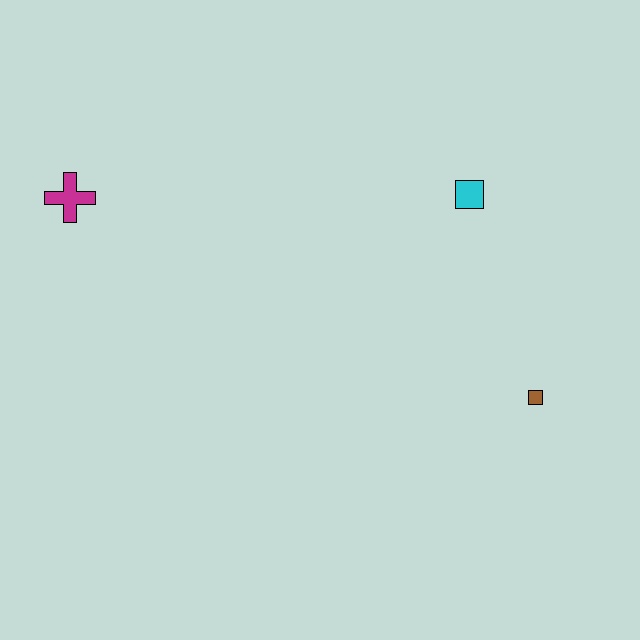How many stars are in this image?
There are no stars.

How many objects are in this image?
There are 3 objects.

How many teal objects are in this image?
There are no teal objects.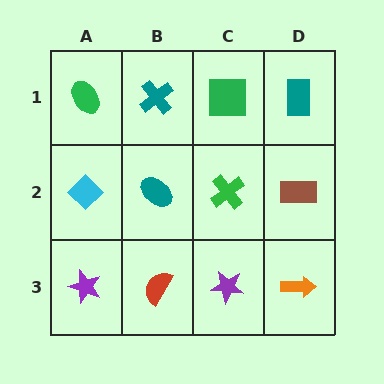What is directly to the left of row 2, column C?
A teal ellipse.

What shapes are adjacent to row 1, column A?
A cyan diamond (row 2, column A), a teal cross (row 1, column B).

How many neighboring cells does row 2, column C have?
4.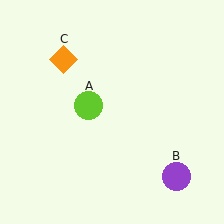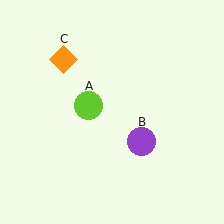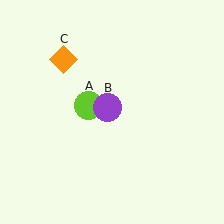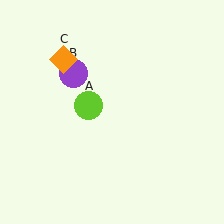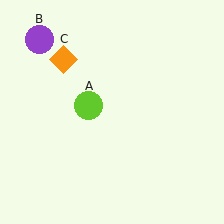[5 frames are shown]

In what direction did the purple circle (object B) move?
The purple circle (object B) moved up and to the left.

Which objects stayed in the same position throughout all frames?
Lime circle (object A) and orange diamond (object C) remained stationary.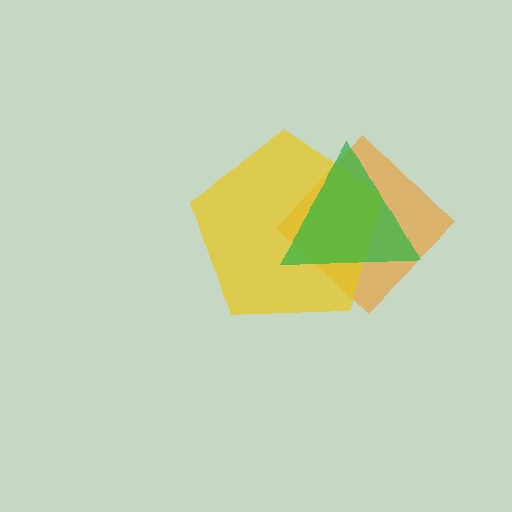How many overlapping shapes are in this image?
There are 3 overlapping shapes in the image.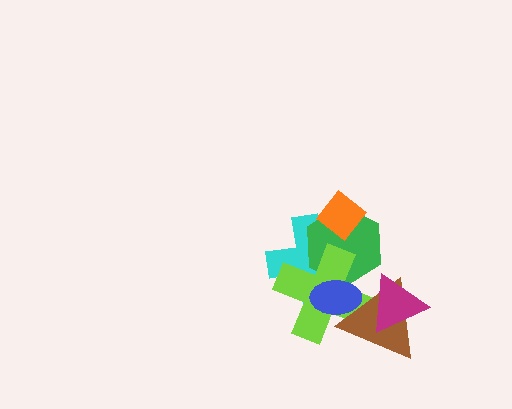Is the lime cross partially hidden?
Yes, it is partially covered by another shape.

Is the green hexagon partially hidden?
Yes, it is partially covered by another shape.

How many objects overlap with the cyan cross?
4 objects overlap with the cyan cross.